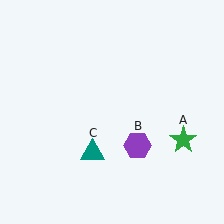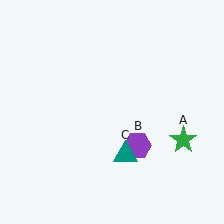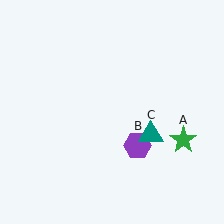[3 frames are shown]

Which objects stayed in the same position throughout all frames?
Green star (object A) and purple hexagon (object B) remained stationary.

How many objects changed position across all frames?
1 object changed position: teal triangle (object C).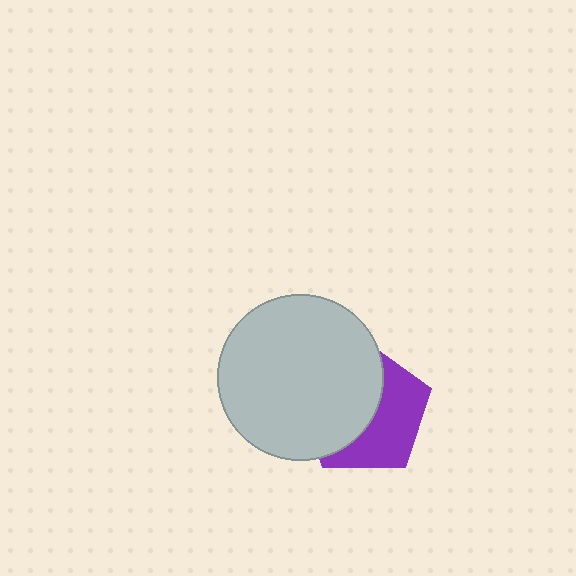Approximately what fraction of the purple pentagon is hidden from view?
Roughly 54% of the purple pentagon is hidden behind the light gray circle.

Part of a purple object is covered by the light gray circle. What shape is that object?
It is a pentagon.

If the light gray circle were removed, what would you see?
You would see the complete purple pentagon.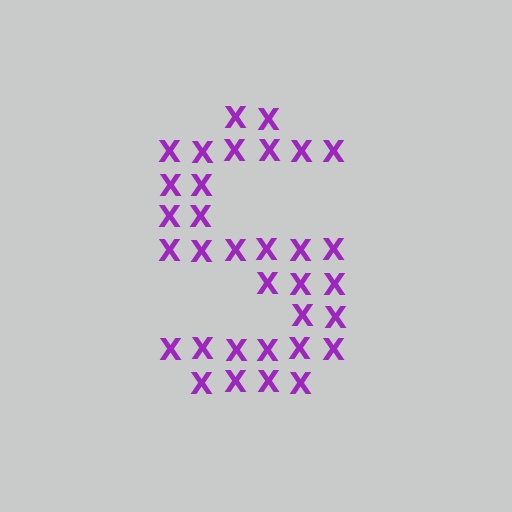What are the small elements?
The small elements are letter X's.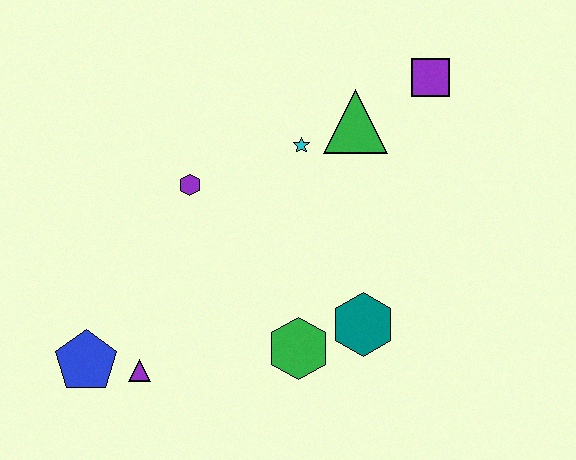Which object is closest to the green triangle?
The cyan star is closest to the green triangle.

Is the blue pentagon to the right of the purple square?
No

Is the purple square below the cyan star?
No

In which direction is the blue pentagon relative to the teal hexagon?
The blue pentagon is to the left of the teal hexagon.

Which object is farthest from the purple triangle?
The purple square is farthest from the purple triangle.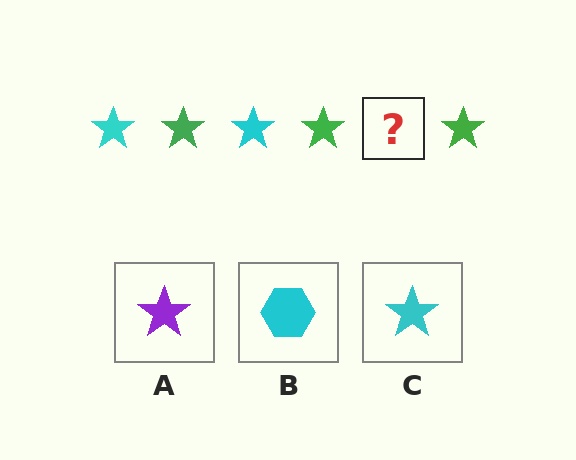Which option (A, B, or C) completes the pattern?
C.